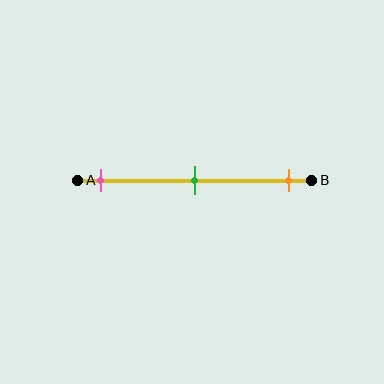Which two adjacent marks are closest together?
The pink and green marks are the closest adjacent pair.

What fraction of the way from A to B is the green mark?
The green mark is approximately 50% (0.5) of the way from A to B.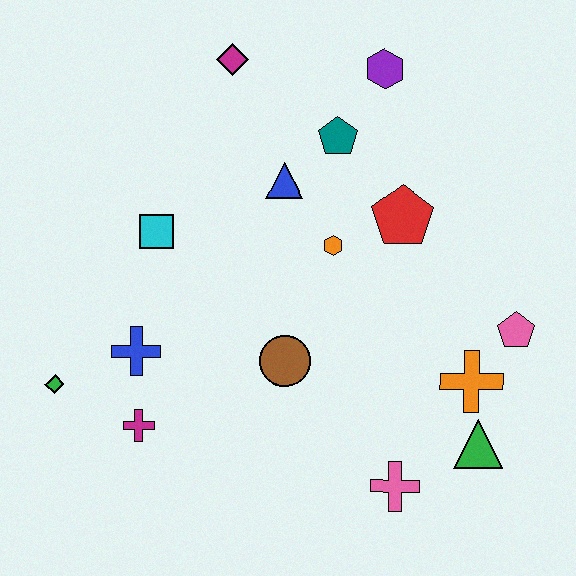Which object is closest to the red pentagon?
The orange hexagon is closest to the red pentagon.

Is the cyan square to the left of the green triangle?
Yes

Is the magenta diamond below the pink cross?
No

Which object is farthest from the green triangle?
The magenta diamond is farthest from the green triangle.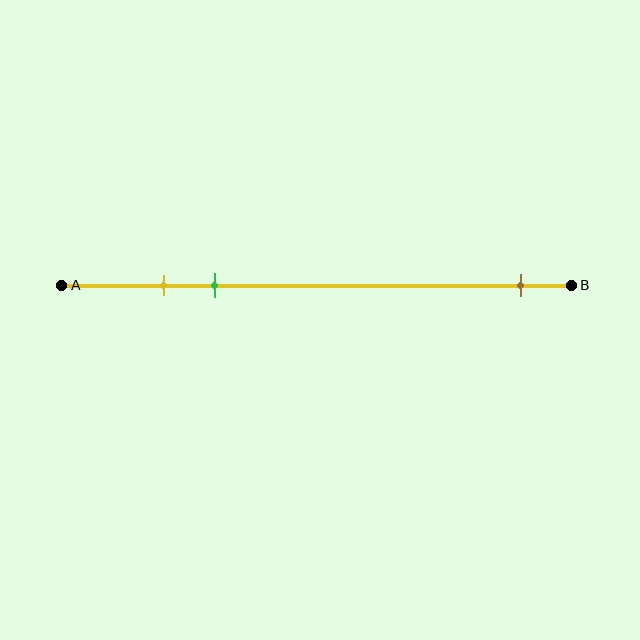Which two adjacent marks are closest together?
The yellow and green marks are the closest adjacent pair.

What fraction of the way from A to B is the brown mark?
The brown mark is approximately 90% (0.9) of the way from A to B.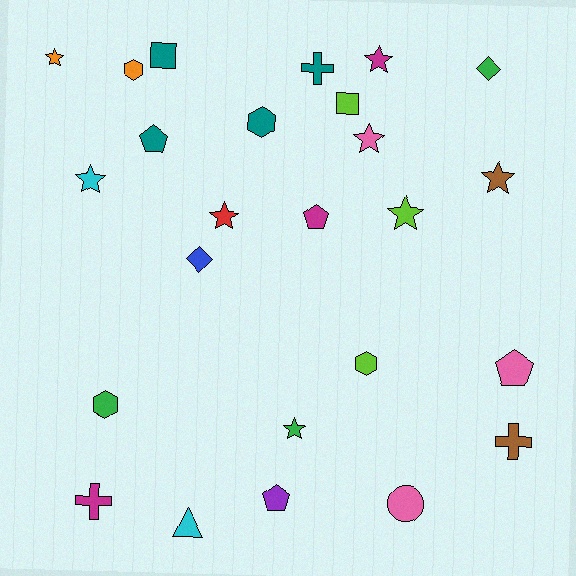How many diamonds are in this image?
There are 2 diamonds.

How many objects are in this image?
There are 25 objects.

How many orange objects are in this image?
There are 2 orange objects.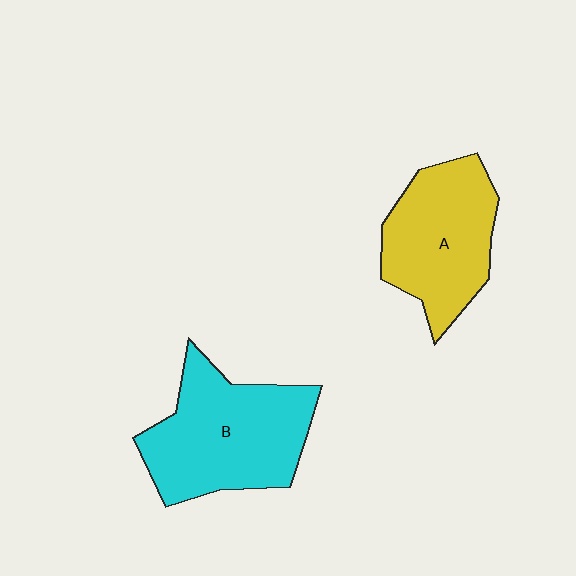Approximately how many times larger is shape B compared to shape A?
Approximately 1.2 times.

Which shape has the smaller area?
Shape A (yellow).